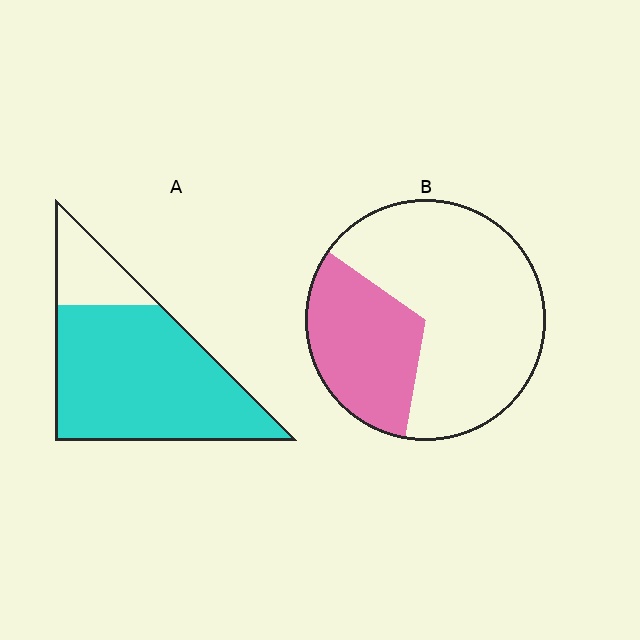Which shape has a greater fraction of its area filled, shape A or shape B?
Shape A.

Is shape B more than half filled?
No.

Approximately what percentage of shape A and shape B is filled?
A is approximately 80% and B is approximately 30%.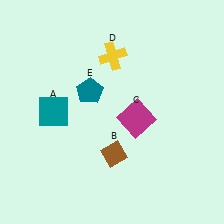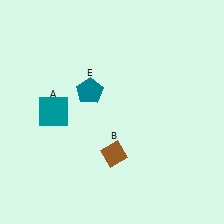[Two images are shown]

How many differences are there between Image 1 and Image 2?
There are 2 differences between the two images.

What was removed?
The yellow cross (D), the magenta square (C) were removed in Image 2.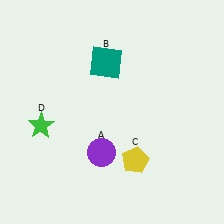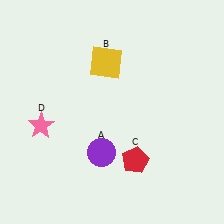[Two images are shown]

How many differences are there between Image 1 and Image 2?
There are 3 differences between the two images.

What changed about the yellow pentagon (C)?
In Image 1, C is yellow. In Image 2, it changed to red.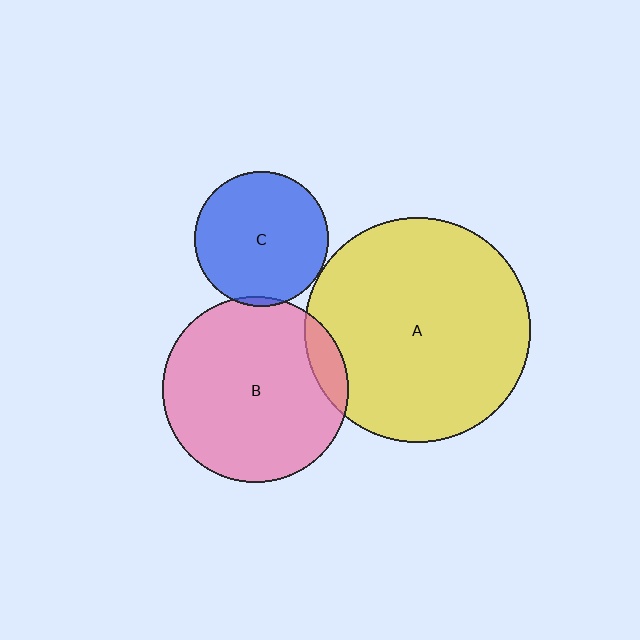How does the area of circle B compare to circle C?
Approximately 1.9 times.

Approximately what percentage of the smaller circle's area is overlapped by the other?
Approximately 10%.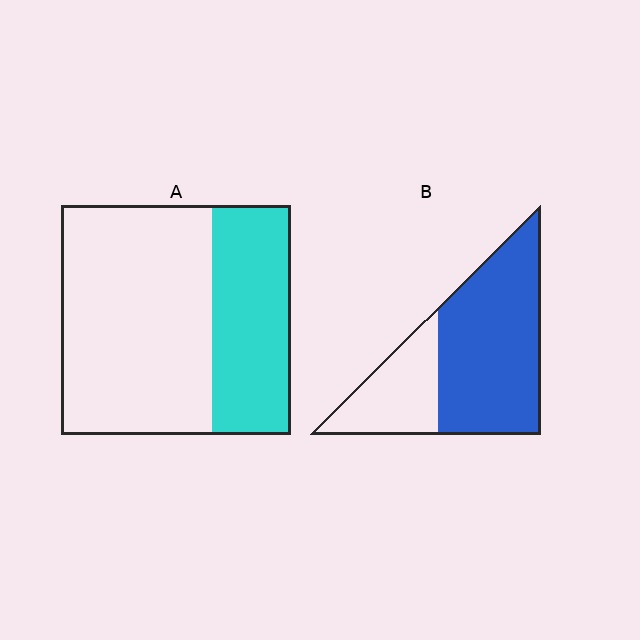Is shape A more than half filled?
No.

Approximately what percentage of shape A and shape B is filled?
A is approximately 35% and B is approximately 70%.